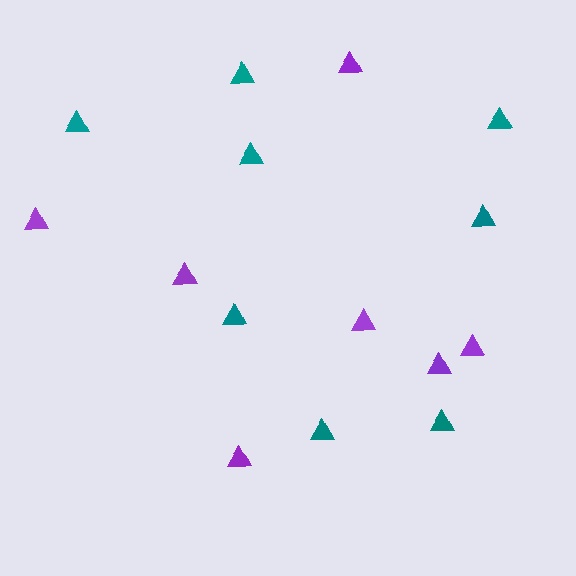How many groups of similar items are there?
There are 2 groups: one group of purple triangles (7) and one group of teal triangles (8).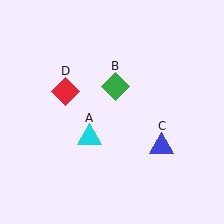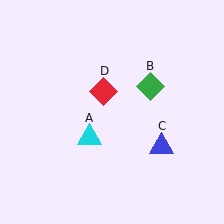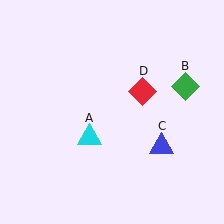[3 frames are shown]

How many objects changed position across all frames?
2 objects changed position: green diamond (object B), red diamond (object D).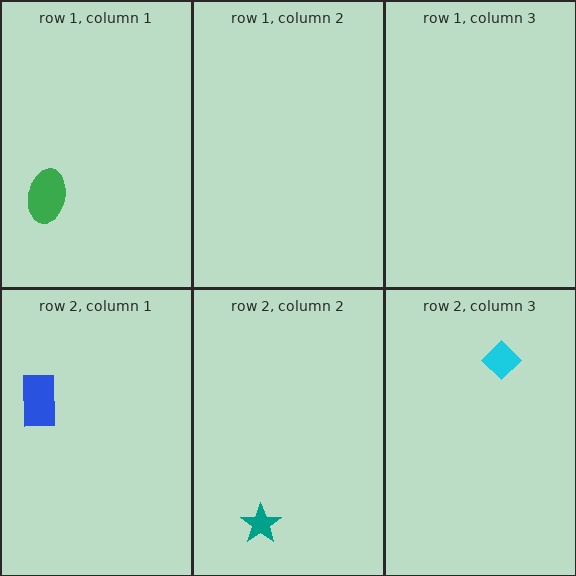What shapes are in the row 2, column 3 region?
The cyan diamond.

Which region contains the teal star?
The row 2, column 2 region.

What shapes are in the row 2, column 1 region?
The blue rectangle.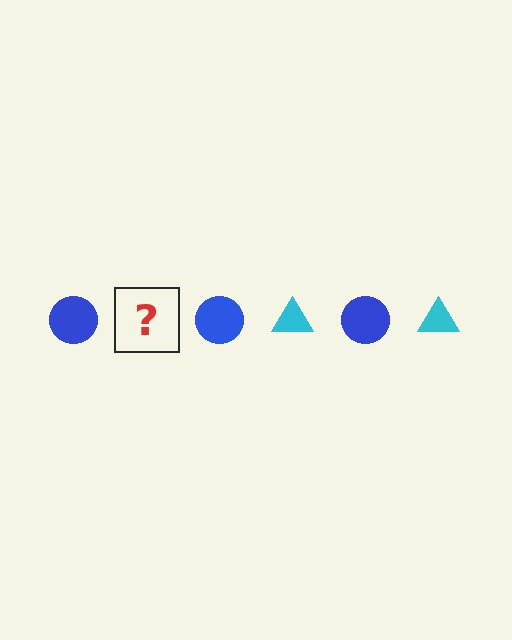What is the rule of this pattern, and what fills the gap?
The rule is that the pattern alternates between blue circle and cyan triangle. The gap should be filled with a cyan triangle.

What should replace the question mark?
The question mark should be replaced with a cyan triangle.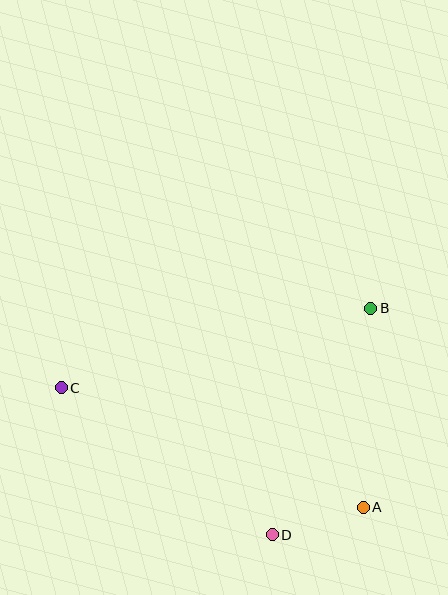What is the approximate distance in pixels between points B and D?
The distance between B and D is approximately 247 pixels.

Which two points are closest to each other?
Points A and D are closest to each other.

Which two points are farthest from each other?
Points A and C are farthest from each other.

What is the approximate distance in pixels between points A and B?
The distance between A and B is approximately 199 pixels.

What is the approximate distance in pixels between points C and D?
The distance between C and D is approximately 257 pixels.